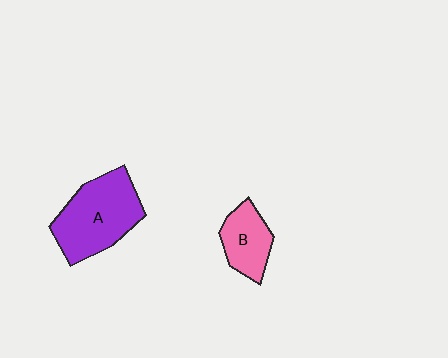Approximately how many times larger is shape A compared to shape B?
Approximately 1.9 times.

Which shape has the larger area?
Shape A (purple).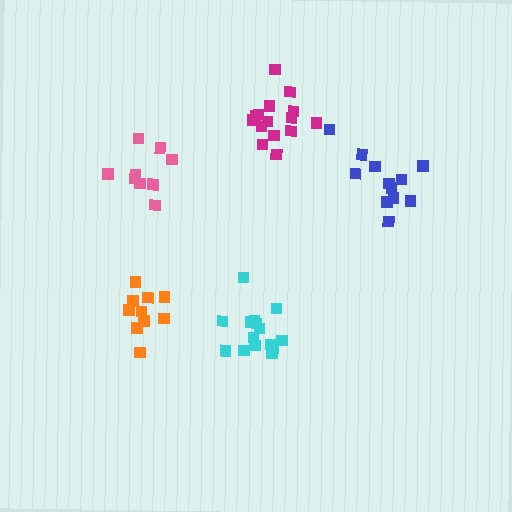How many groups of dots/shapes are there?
There are 5 groups.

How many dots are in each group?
Group 1: 12 dots, Group 2: 15 dots, Group 3: 10 dots, Group 4: 15 dots, Group 5: 9 dots (61 total).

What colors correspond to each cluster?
The clusters are colored: blue, magenta, orange, cyan, pink.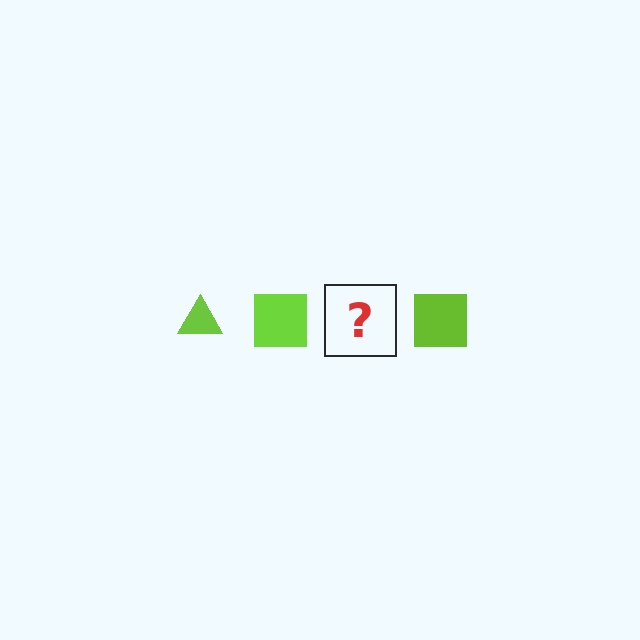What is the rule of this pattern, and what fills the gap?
The rule is that the pattern cycles through triangle, square shapes in lime. The gap should be filled with a lime triangle.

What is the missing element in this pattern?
The missing element is a lime triangle.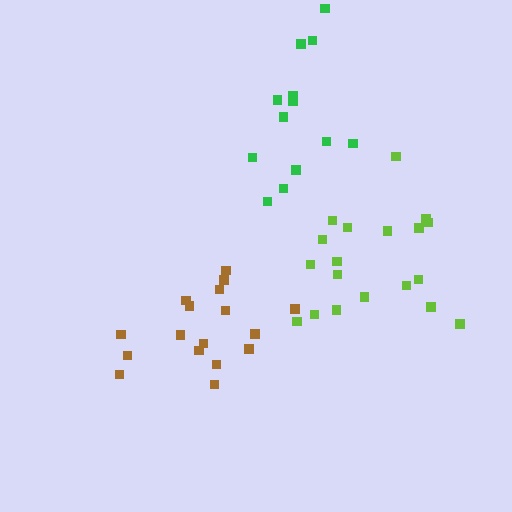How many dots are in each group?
Group 1: 17 dots, Group 2: 19 dots, Group 3: 13 dots (49 total).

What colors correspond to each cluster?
The clusters are colored: brown, lime, green.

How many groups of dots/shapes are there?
There are 3 groups.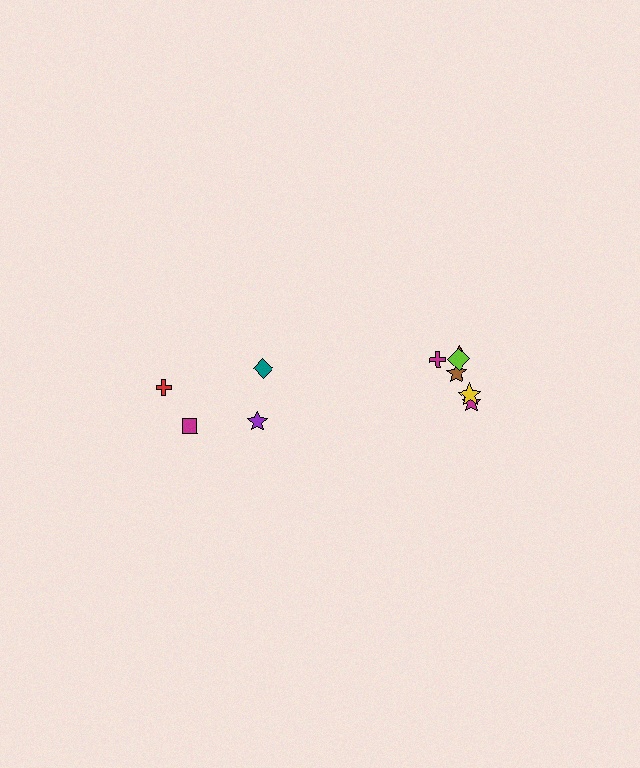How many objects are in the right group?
There are 6 objects.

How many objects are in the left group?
There are 4 objects.